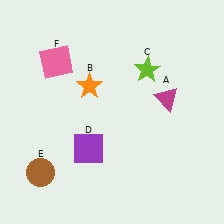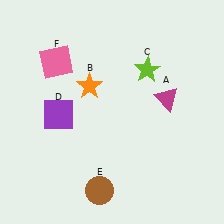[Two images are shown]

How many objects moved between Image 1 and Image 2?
2 objects moved between the two images.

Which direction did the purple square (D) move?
The purple square (D) moved up.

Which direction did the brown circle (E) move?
The brown circle (E) moved right.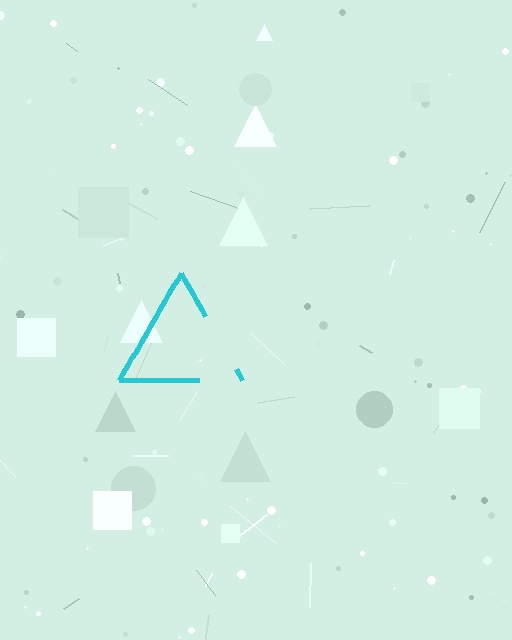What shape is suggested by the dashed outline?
The dashed outline suggests a triangle.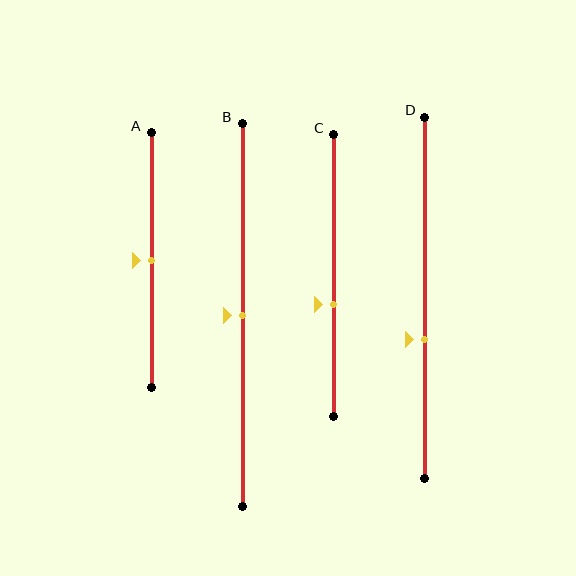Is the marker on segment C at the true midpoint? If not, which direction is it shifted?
No, the marker on segment C is shifted downward by about 10% of the segment length.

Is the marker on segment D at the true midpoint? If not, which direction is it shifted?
No, the marker on segment D is shifted downward by about 11% of the segment length.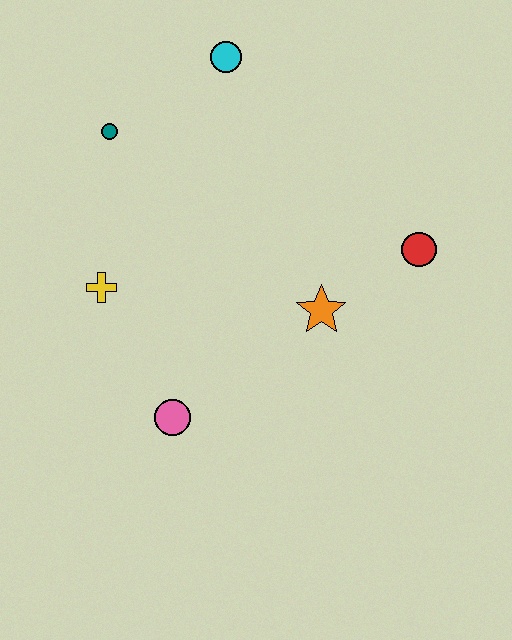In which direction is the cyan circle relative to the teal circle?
The cyan circle is to the right of the teal circle.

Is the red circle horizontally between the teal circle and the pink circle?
No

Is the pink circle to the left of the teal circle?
No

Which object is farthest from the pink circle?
The cyan circle is farthest from the pink circle.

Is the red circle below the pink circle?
No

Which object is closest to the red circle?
The orange star is closest to the red circle.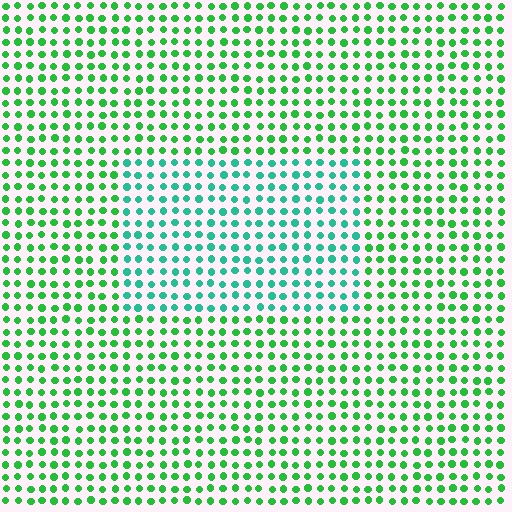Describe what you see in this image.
The image is filled with small green elements in a uniform arrangement. A rectangle-shaped region is visible where the elements are tinted to a slightly different hue, forming a subtle color boundary.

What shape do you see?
I see a rectangle.